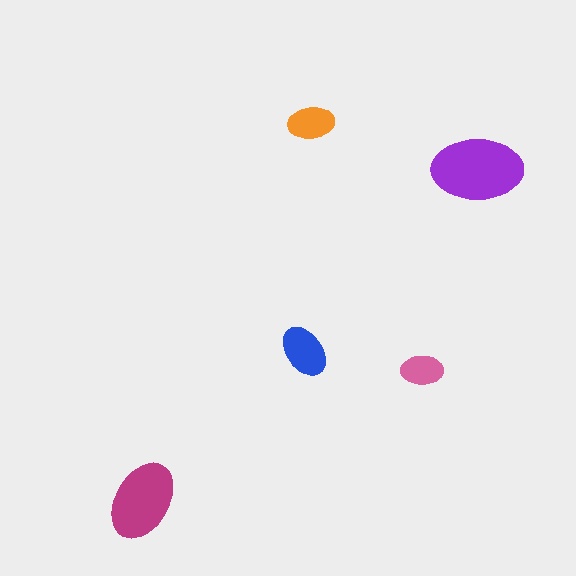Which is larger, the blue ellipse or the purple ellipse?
The purple one.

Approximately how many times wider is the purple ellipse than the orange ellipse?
About 2 times wider.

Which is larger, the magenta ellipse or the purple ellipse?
The purple one.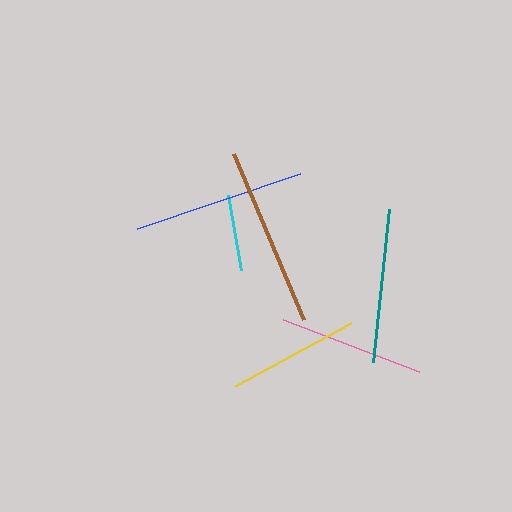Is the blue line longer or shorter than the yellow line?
The blue line is longer than the yellow line.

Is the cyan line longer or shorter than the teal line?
The teal line is longer than the cyan line.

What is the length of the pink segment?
The pink segment is approximately 145 pixels long.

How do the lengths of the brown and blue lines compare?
The brown and blue lines are approximately the same length.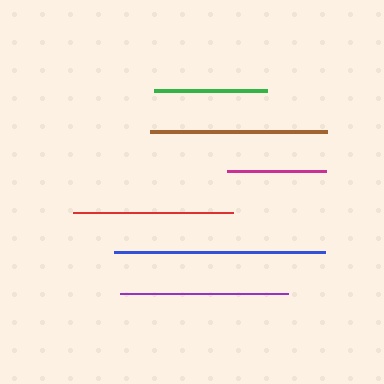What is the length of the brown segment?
The brown segment is approximately 177 pixels long.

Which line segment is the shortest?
The magenta line is the shortest at approximately 99 pixels.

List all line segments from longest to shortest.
From longest to shortest: blue, brown, purple, red, green, magenta.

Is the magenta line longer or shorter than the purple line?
The purple line is longer than the magenta line.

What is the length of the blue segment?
The blue segment is approximately 212 pixels long.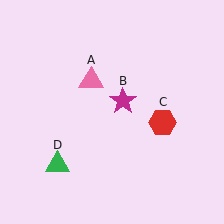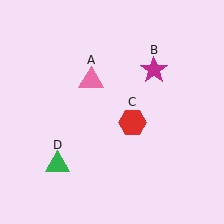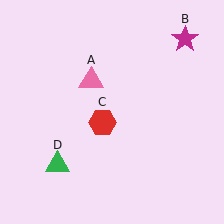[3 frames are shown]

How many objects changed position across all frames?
2 objects changed position: magenta star (object B), red hexagon (object C).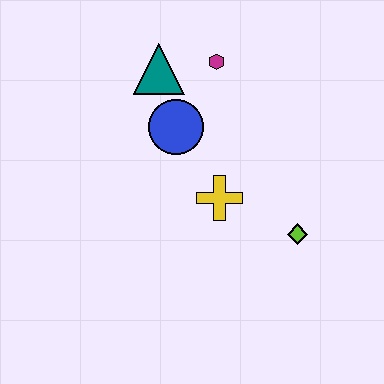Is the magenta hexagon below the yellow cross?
No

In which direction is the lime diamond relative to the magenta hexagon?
The lime diamond is below the magenta hexagon.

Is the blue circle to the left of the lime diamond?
Yes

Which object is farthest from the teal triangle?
The lime diamond is farthest from the teal triangle.